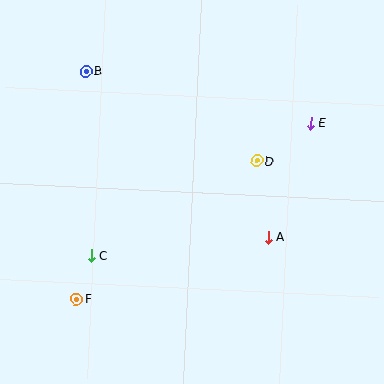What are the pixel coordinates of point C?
Point C is at (91, 255).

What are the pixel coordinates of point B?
Point B is at (86, 71).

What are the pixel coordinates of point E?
Point E is at (311, 123).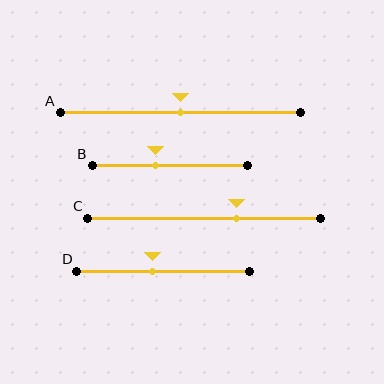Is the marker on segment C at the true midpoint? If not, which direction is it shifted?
No, the marker on segment C is shifted to the right by about 14% of the segment length.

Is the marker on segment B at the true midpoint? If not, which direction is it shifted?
No, the marker on segment B is shifted to the left by about 10% of the segment length.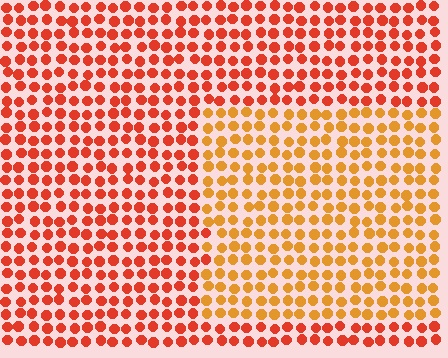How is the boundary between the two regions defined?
The boundary is defined purely by a slight shift in hue (about 30 degrees). Spacing, size, and orientation are identical on both sides.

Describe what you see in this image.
The image is filled with small red elements in a uniform arrangement. A rectangle-shaped region is visible where the elements are tinted to a slightly different hue, forming a subtle color boundary.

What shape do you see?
I see a rectangle.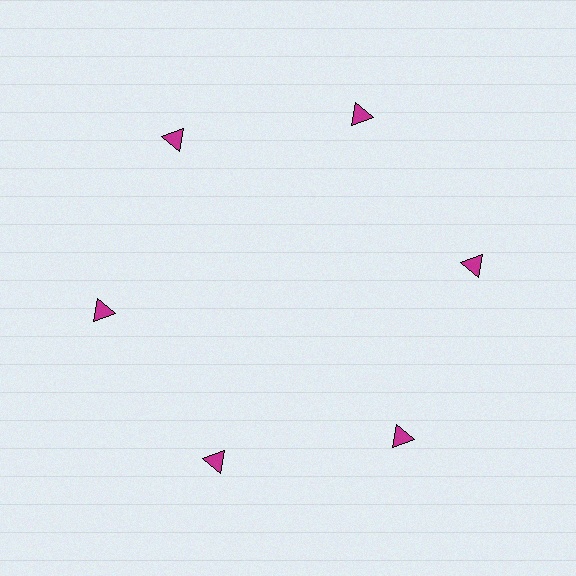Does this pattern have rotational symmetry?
Yes, this pattern has 6-fold rotational symmetry. It looks the same after rotating 60 degrees around the center.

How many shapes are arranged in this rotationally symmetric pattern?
There are 6 shapes, arranged in 6 groups of 1.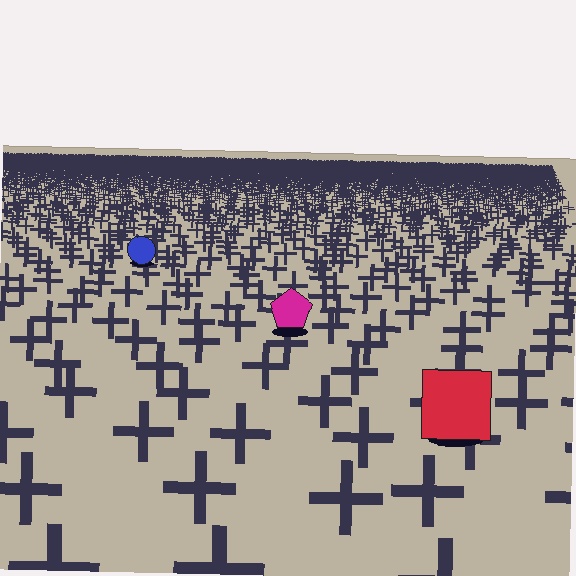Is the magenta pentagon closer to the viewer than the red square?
No. The red square is closer — you can tell from the texture gradient: the ground texture is coarser near it.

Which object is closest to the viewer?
The red square is closest. The texture marks near it are larger and more spread out.